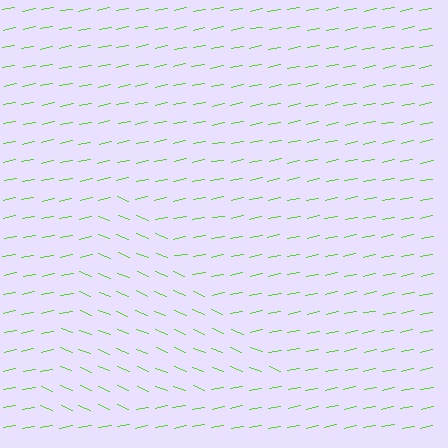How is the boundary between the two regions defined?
The boundary is defined purely by a change in line orientation (approximately 33 degrees difference). All lines are the same color and thickness.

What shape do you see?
I see a triangle.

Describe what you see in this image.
The image is filled with small lime line segments. A triangle region in the image has lines oriented differently from the surrounding lines, creating a visible texture boundary.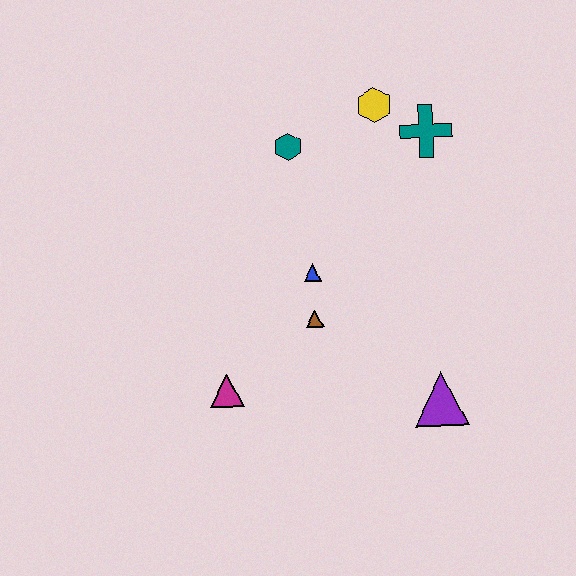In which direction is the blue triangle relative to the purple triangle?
The blue triangle is above the purple triangle.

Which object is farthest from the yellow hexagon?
The magenta triangle is farthest from the yellow hexagon.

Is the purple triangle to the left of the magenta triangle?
No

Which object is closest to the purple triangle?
The brown triangle is closest to the purple triangle.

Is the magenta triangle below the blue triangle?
Yes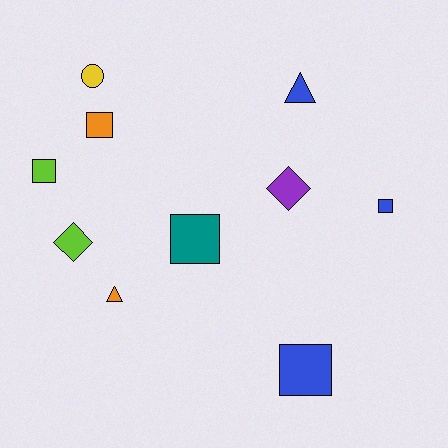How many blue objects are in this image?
There are 3 blue objects.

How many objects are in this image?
There are 10 objects.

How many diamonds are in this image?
There are 2 diamonds.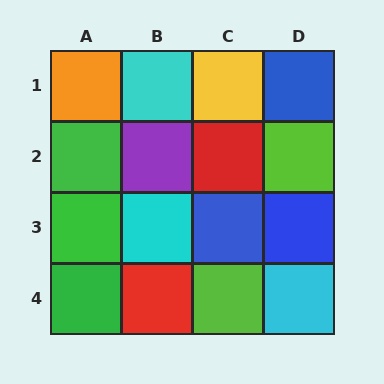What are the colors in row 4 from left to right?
Green, red, lime, cyan.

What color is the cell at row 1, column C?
Yellow.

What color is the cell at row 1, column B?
Cyan.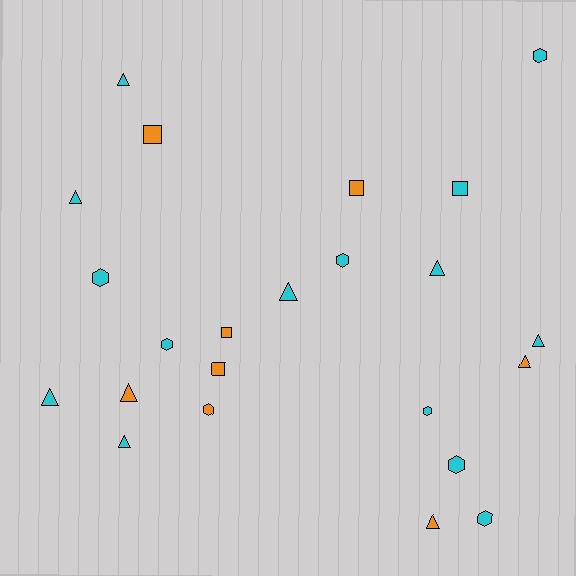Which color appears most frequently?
Cyan, with 15 objects.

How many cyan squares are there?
There is 1 cyan square.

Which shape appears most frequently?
Triangle, with 10 objects.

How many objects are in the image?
There are 23 objects.